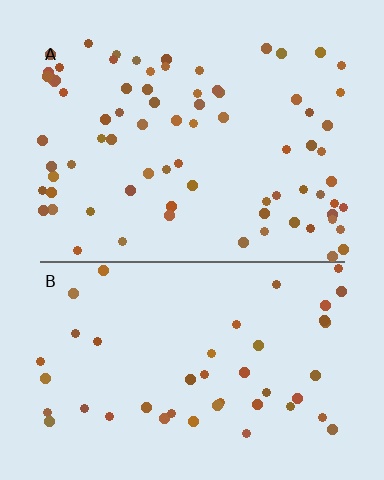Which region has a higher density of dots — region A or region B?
A (the top).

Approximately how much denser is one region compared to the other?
Approximately 1.7× — region A over region B.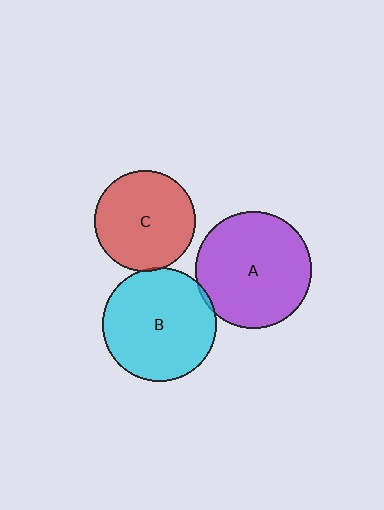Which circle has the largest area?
Circle A (purple).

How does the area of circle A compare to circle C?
Approximately 1.3 times.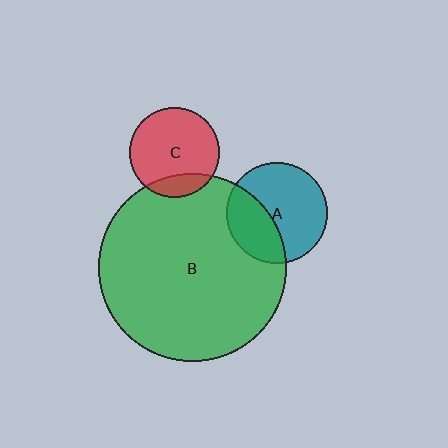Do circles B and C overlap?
Yes.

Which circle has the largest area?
Circle B (green).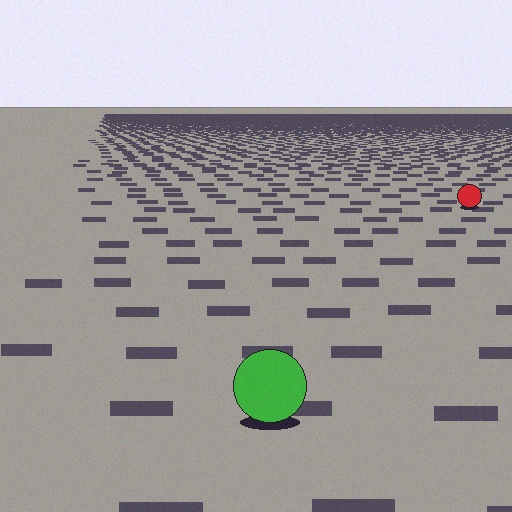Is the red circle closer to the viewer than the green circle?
No. The green circle is closer — you can tell from the texture gradient: the ground texture is coarser near it.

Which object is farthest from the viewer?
The red circle is farthest from the viewer. It appears smaller and the ground texture around it is denser.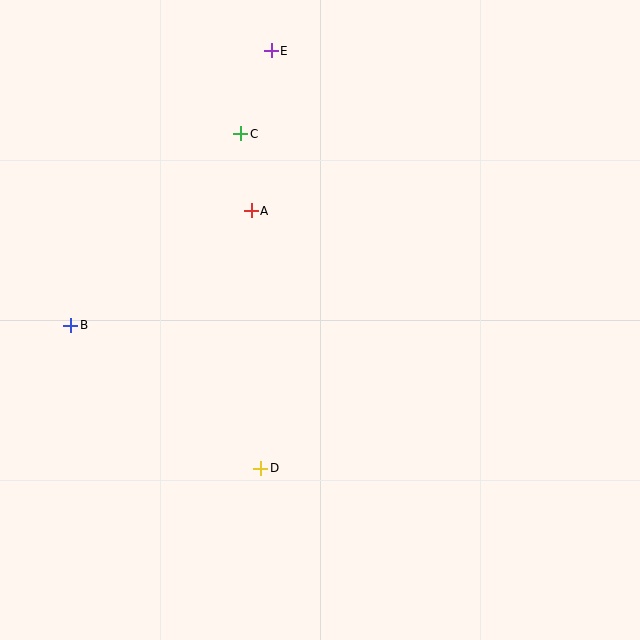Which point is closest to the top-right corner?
Point E is closest to the top-right corner.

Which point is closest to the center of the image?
Point A at (251, 211) is closest to the center.